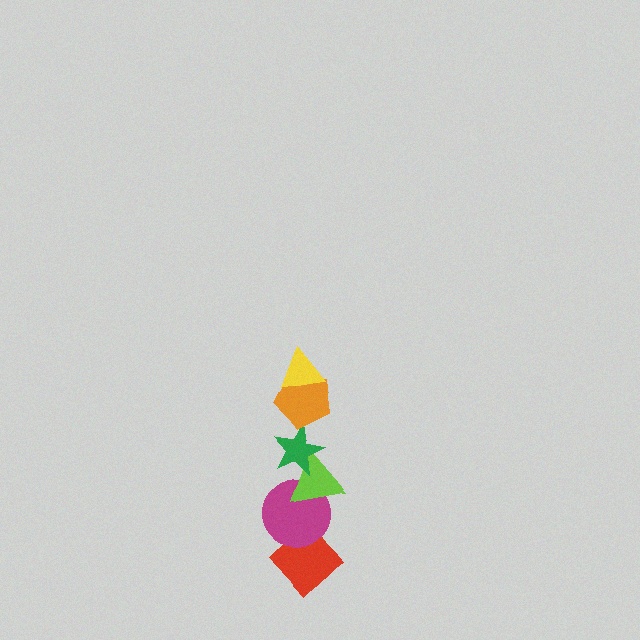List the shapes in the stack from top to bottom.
From top to bottom: the yellow triangle, the orange pentagon, the green star, the lime triangle, the magenta circle, the red diamond.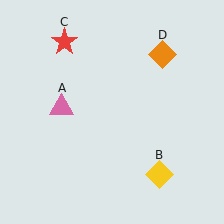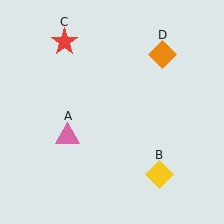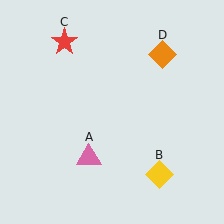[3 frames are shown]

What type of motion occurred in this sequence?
The pink triangle (object A) rotated counterclockwise around the center of the scene.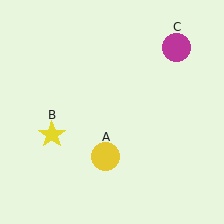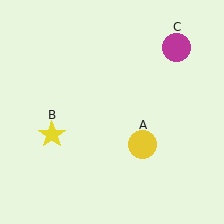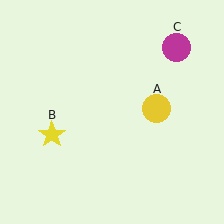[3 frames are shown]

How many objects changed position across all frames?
1 object changed position: yellow circle (object A).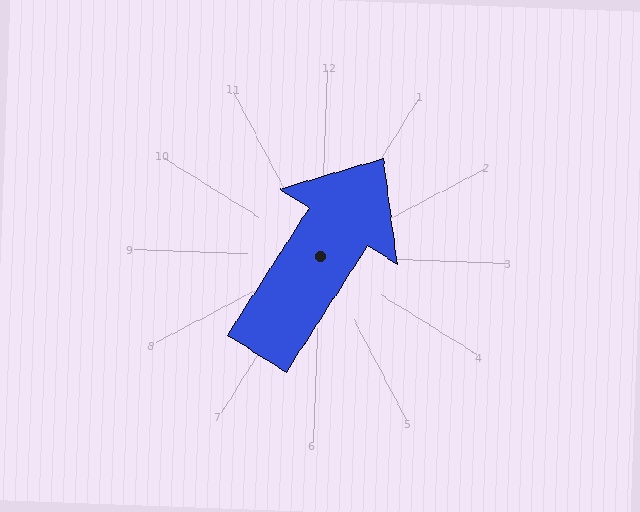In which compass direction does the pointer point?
Northeast.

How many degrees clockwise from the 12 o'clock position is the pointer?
Approximately 31 degrees.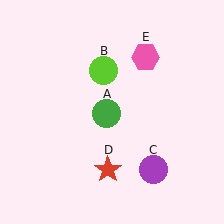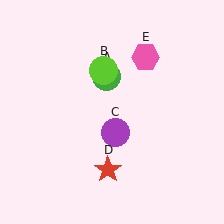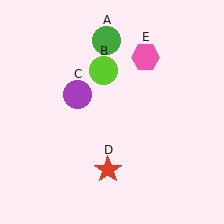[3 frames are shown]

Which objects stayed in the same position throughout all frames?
Lime circle (object B) and red star (object D) and pink hexagon (object E) remained stationary.